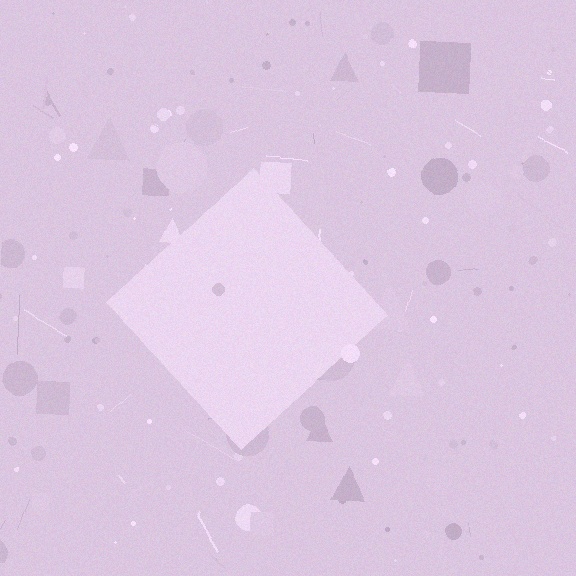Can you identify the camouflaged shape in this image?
The camouflaged shape is a diamond.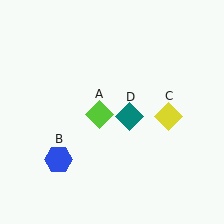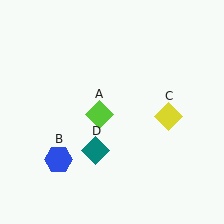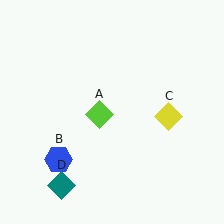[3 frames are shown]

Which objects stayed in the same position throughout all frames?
Lime diamond (object A) and blue hexagon (object B) and yellow diamond (object C) remained stationary.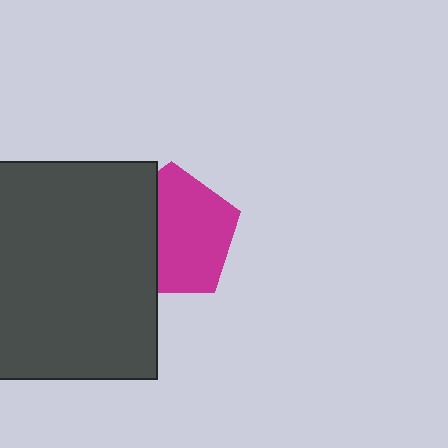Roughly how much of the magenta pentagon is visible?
About half of it is visible (roughly 64%).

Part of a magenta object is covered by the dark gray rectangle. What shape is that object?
It is a pentagon.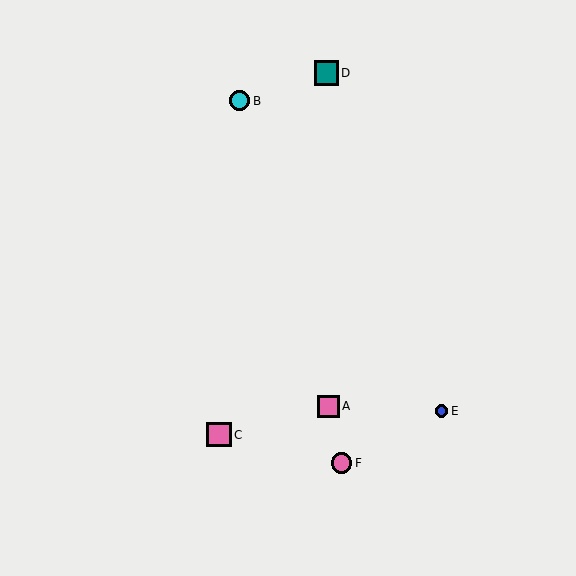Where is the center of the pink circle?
The center of the pink circle is at (342, 463).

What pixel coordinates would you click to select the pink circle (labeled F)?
Click at (342, 463) to select the pink circle F.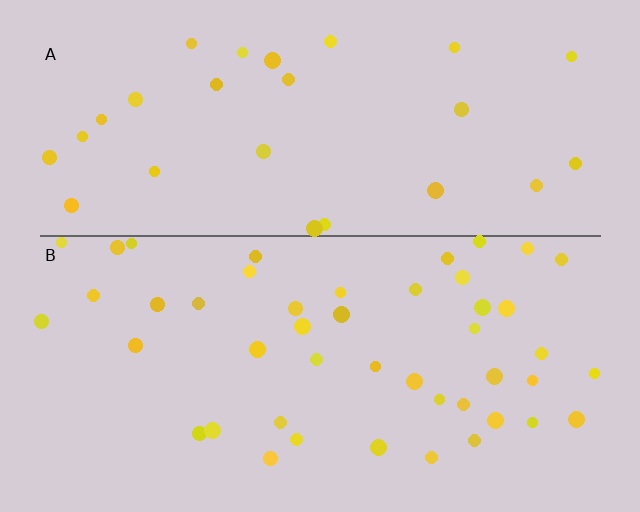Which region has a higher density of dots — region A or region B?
B (the bottom).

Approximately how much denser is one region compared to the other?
Approximately 1.7× — region B over region A.